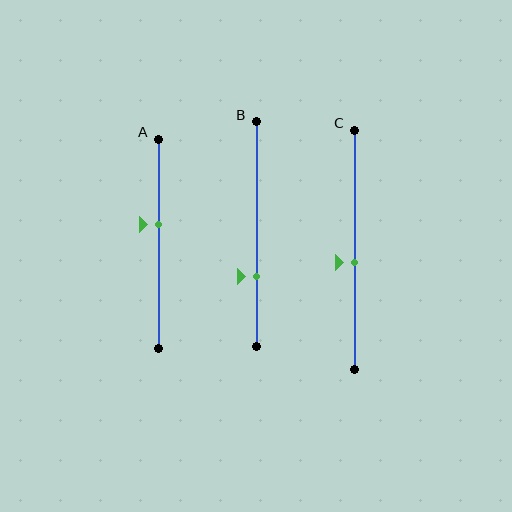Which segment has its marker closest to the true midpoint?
Segment C has its marker closest to the true midpoint.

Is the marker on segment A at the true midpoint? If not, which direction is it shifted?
No, the marker on segment A is shifted upward by about 9% of the segment length.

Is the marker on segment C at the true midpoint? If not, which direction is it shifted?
No, the marker on segment C is shifted downward by about 5% of the segment length.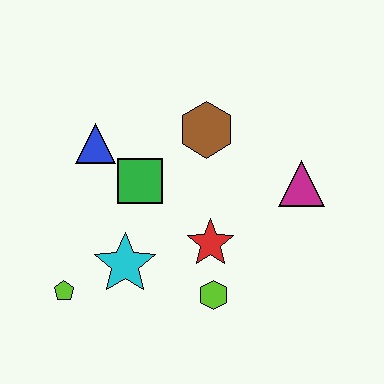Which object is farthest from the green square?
The magenta triangle is farthest from the green square.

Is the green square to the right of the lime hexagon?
No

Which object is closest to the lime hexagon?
The red star is closest to the lime hexagon.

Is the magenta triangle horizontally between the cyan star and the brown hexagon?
No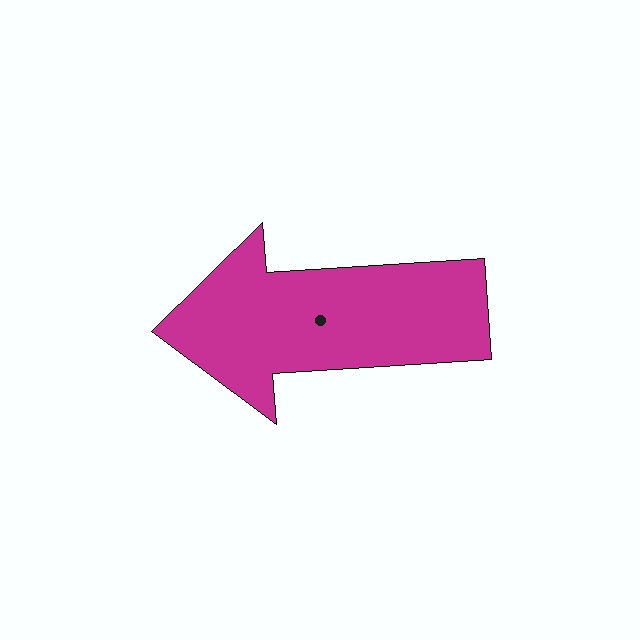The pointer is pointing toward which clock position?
Roughly 9 o'clock.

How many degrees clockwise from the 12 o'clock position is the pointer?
Approximately 266 degrees.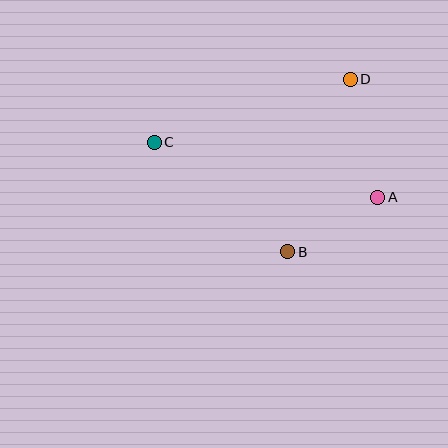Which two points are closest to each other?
Points A and B are closest to each other.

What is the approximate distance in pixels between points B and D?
The distance between B and D is approximately 183 pixels.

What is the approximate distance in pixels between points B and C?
The distance between B and C is approximately 173 pixels.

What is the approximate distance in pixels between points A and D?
The distance between A and D is approximately 121 pixels.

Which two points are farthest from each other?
Points A and C are farthest from each other.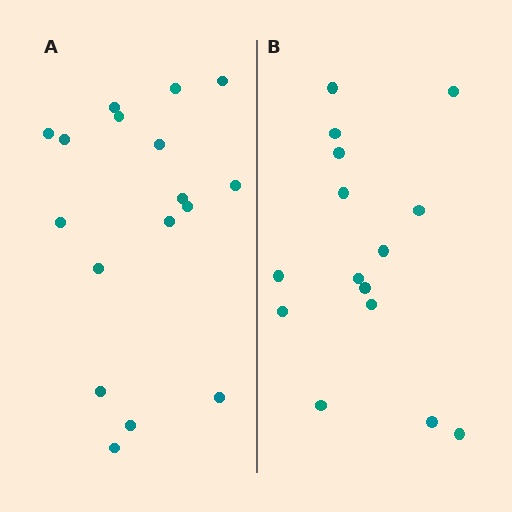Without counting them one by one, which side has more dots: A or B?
Region A (the left region) has more dots.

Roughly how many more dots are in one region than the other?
Region A has just a few more — roughly 2 or 3 more dots than region B.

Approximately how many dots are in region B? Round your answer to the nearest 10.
About 20 dots. (The exact count is 15, which rounds to 20.)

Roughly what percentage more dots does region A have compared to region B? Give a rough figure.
About 15% more.